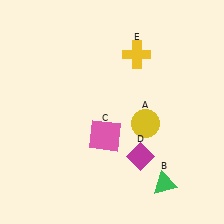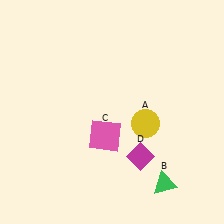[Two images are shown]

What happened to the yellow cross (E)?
The yellow cross (E) was removed in Image 2. It was in the top-right area of Image 1.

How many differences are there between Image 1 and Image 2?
There is 1 difference between the two images.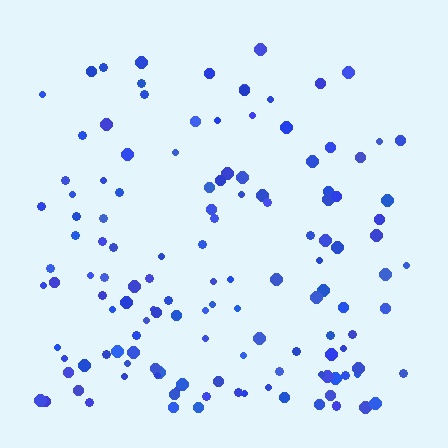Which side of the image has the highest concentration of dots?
The bottom.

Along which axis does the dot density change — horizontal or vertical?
Vertical.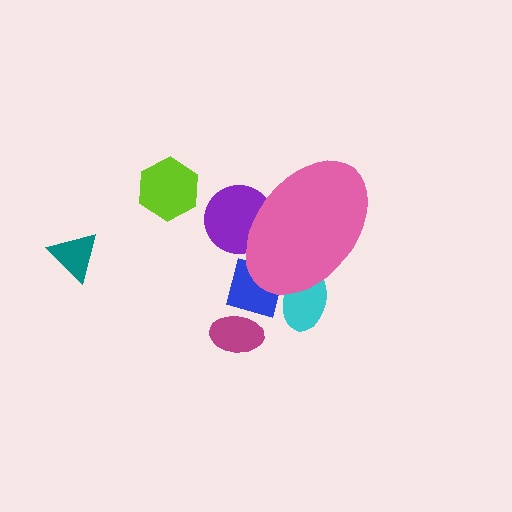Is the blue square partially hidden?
Yes, the blue square is partially hidden behind the pink ellipse.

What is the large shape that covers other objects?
A pink ellipse.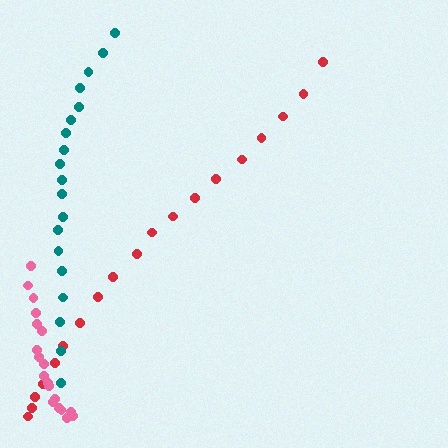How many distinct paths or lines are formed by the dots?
There are 3 distinct paths.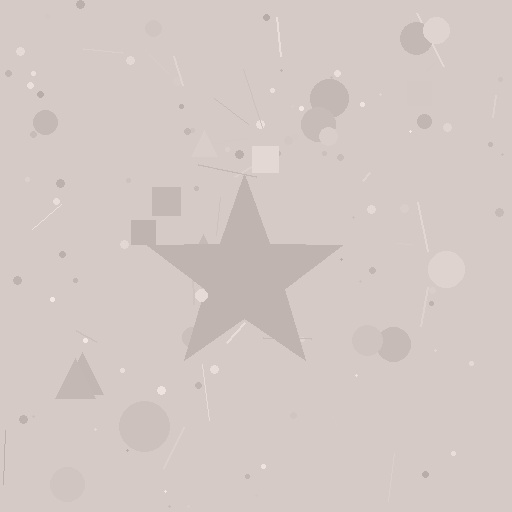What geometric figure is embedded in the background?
A star is embedded in the background.